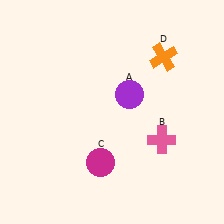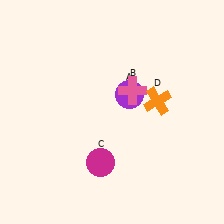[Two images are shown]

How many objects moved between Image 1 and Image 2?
2 objects moved between the two images.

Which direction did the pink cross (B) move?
The pink cross (B) moved up.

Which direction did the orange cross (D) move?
The orange cross (D) moved down.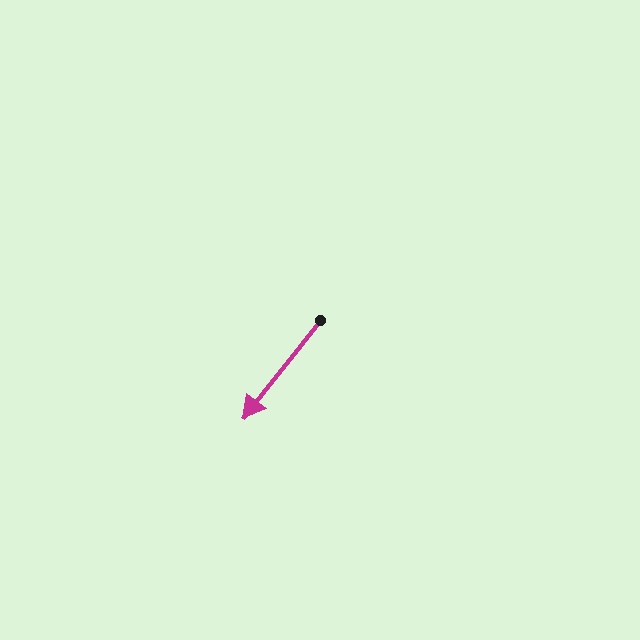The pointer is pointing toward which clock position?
Roughly 7 o'clock.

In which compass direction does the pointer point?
Southwest.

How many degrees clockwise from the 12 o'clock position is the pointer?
Approximately 218 degrees.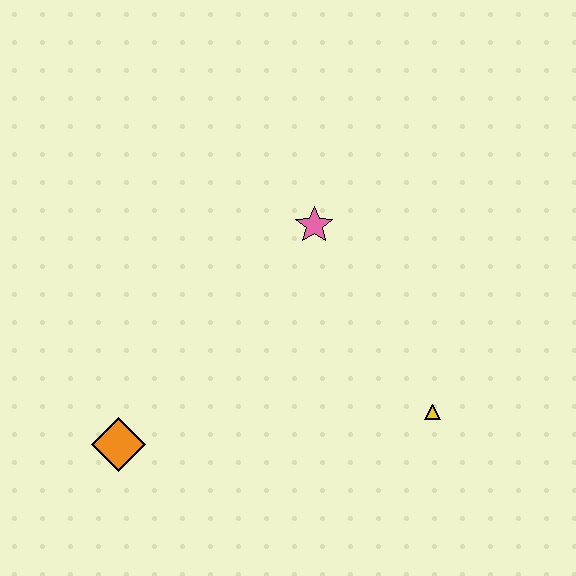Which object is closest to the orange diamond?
The pink star is closest to the orange diamond.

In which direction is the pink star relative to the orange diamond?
The pink star is above the orange diamond.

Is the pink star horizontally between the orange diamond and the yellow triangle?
Yes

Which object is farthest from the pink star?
The orange diamond is farthest from the pink star.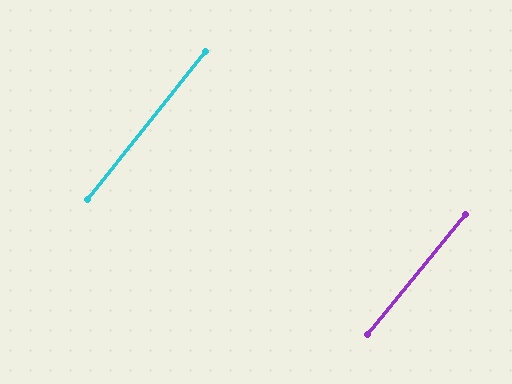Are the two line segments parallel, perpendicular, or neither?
Parallel — their directions differ by only 0.7°.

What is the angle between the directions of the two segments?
Approximately 1 degree.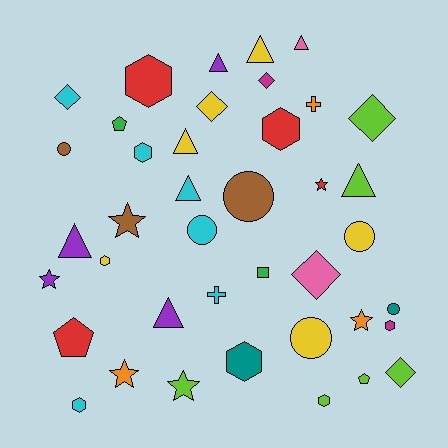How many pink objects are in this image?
There are 2 pink objects.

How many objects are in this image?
There are 40 objects.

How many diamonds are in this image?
There are 6 diamonds.